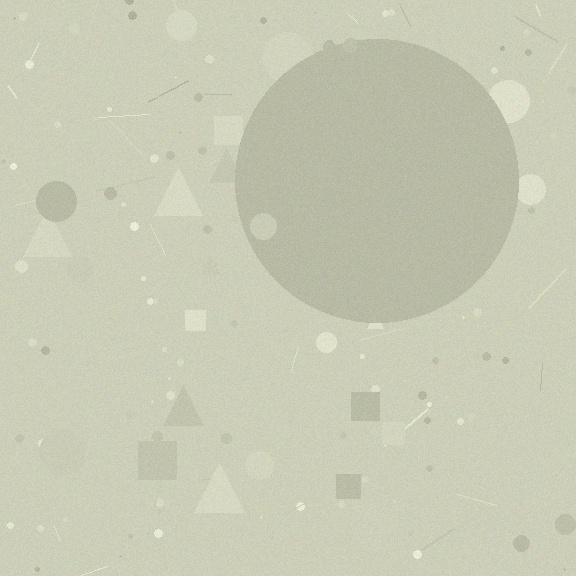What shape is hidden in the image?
A circle is hidden in the image.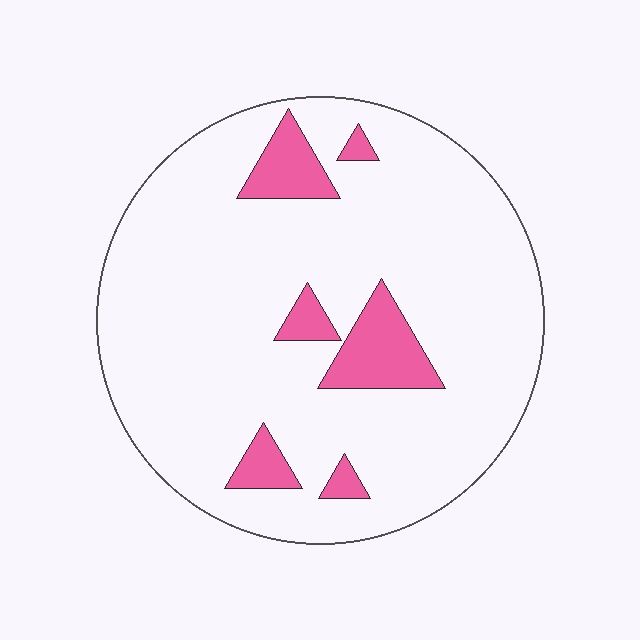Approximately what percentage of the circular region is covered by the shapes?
Approximately 10%.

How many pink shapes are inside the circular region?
6.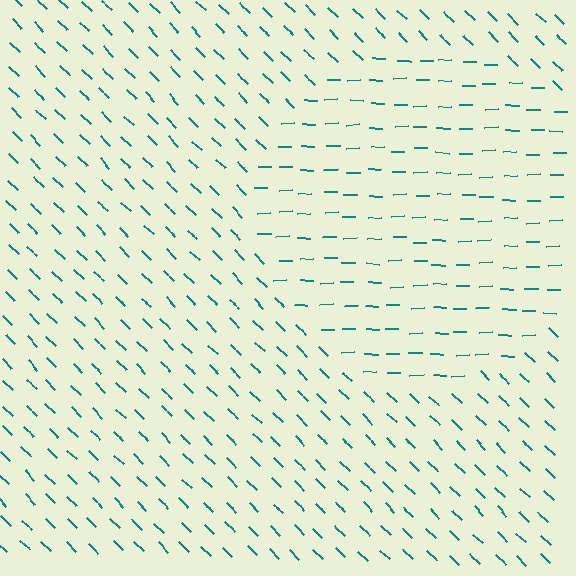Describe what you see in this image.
The image is filled with small teal line segments. A circle region in the image has lines oriented differently from the surrounding lines, creating a visible texture boundary.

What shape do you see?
I see a circle.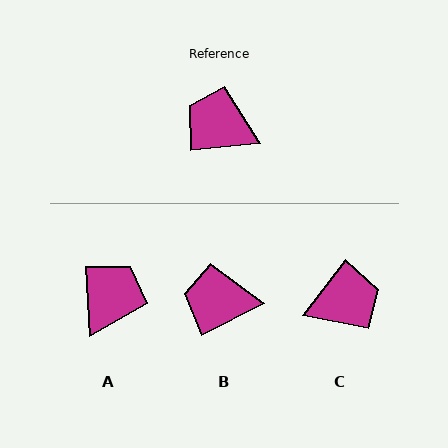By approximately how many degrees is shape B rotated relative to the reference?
Approximately 21 degrees counter-clockwise.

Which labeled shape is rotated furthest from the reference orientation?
C, about 133 degrees away.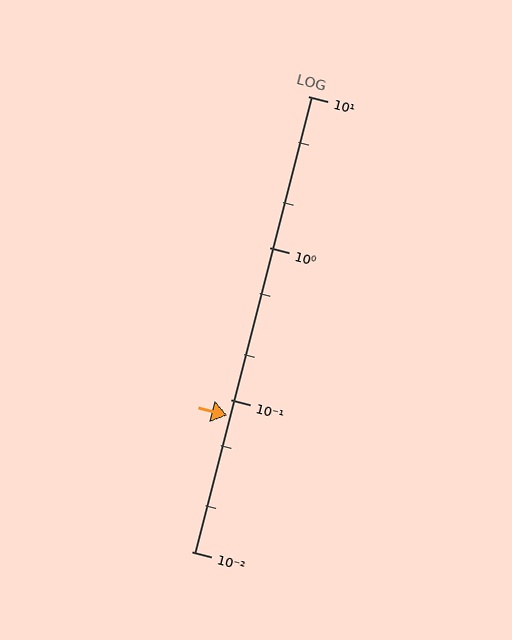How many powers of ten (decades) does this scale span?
The scale spans 3 decades, from 0.01 to 10.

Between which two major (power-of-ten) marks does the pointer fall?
The pointer is between 0.01 and 0.1.